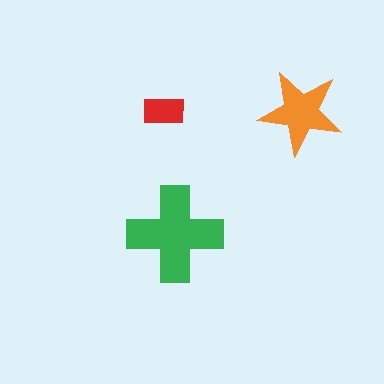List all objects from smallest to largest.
The red rectangle, the orange star, the green cross.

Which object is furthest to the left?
The red rectangle is leftmost.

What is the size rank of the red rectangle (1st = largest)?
3rd.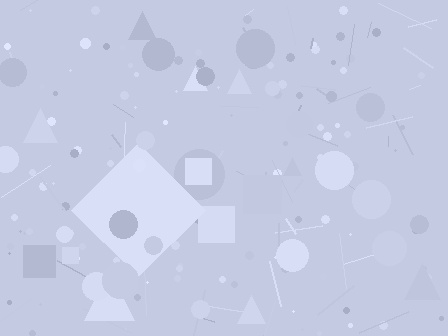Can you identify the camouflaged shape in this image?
The camouflaged shape is a diamond.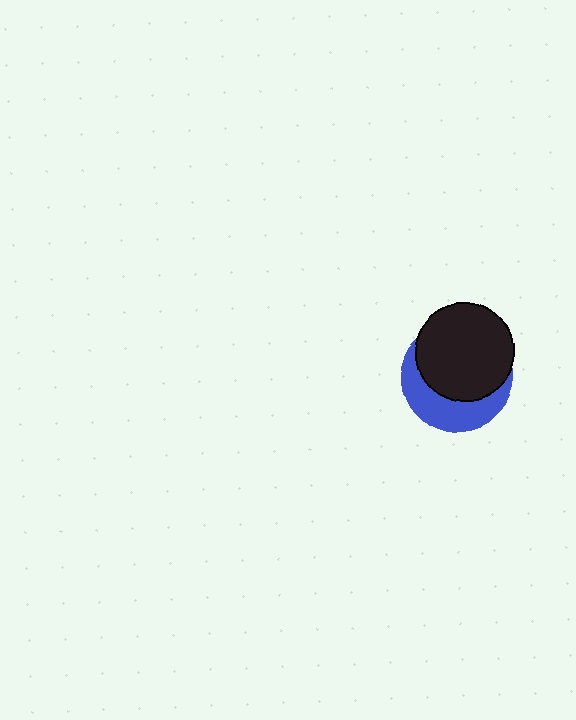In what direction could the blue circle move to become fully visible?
The blue circle could move toward the lower-left. That would shift it out from behind the black circle entirely.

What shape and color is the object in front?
The object in front is a black circle.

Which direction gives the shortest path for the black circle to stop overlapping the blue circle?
Moving toward the upper-right gives the shortest separation.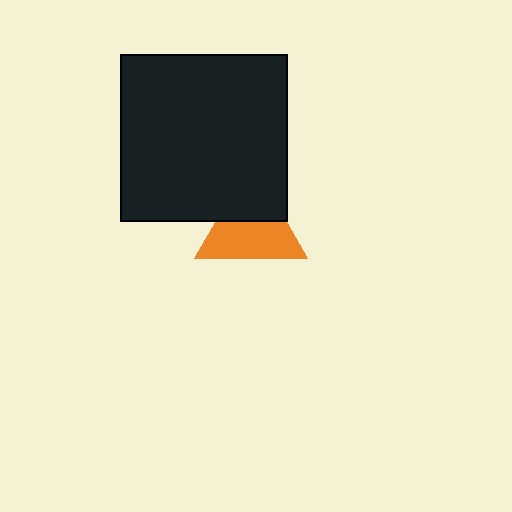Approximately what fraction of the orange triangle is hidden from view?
Roughly 38% of the orange triangle is hidden behind the black square.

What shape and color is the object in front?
The object in front is a black square.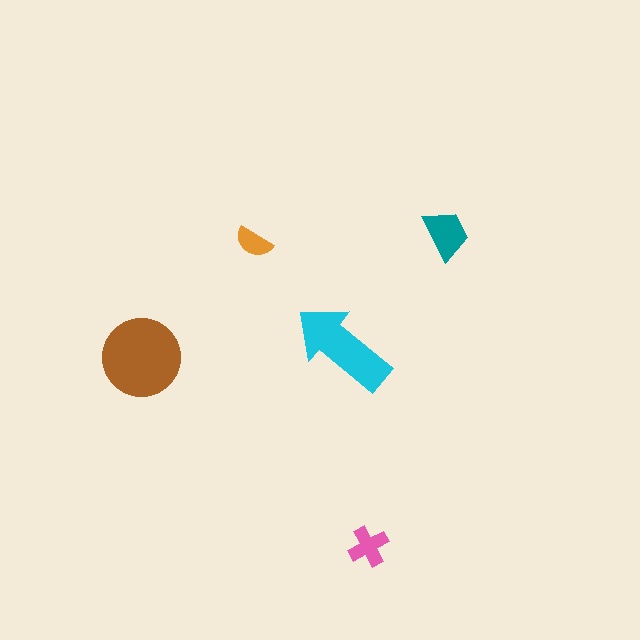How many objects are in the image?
There are 5 objects in the image.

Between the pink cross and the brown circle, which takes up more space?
The brown circle.